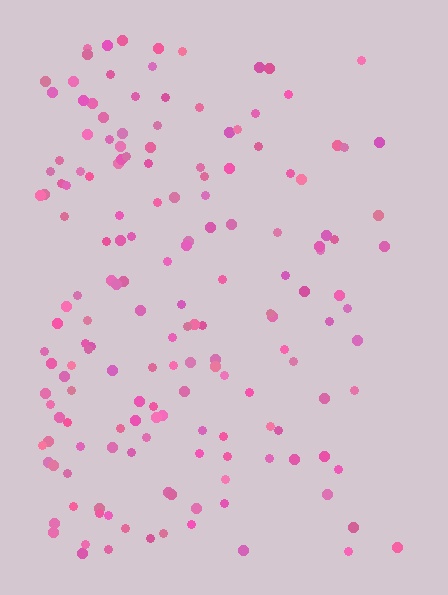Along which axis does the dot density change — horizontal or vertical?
Horizontal.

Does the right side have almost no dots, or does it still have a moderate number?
Still a moderate number, just noticeably fewer than the left.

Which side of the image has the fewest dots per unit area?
The right.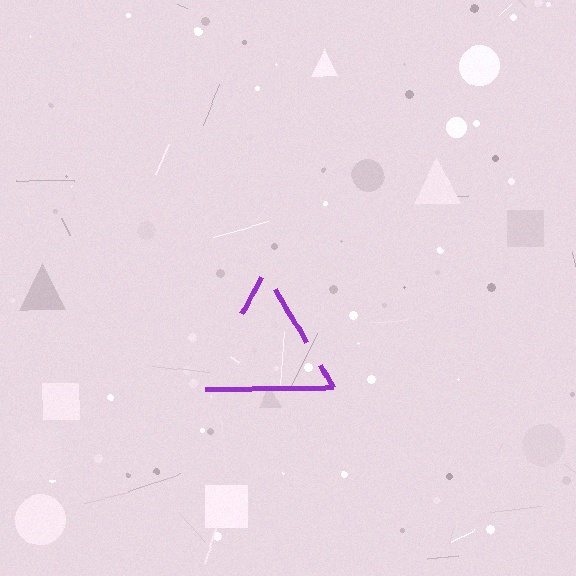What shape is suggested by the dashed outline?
The dashed outline suggests a triangle.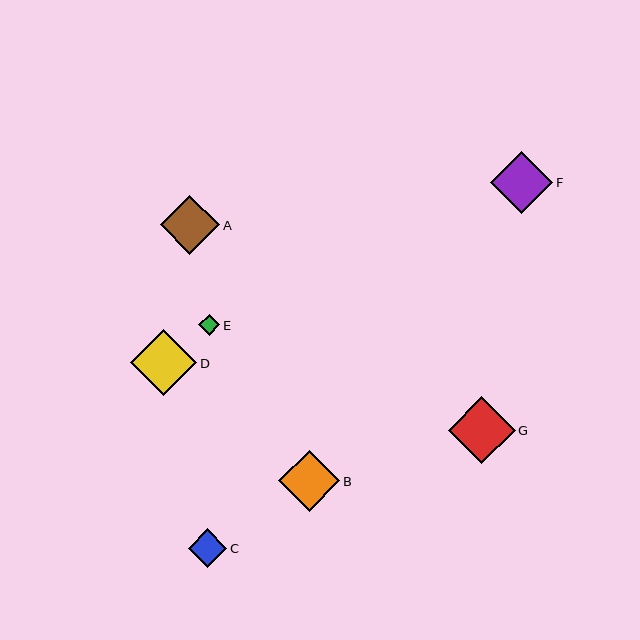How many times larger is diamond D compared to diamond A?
Diamond D is approximately 1.1 times the size of diamond A.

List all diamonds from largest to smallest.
From largest to smallest: G, D, F, B, A, C, E.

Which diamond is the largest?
Diamond G is the largest with a size of approximately 67 pixels.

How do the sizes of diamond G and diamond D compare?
Diamond G and diamond D are approximately the same size.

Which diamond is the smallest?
Diamond E is the smallest with a size of approximately 21 pixels.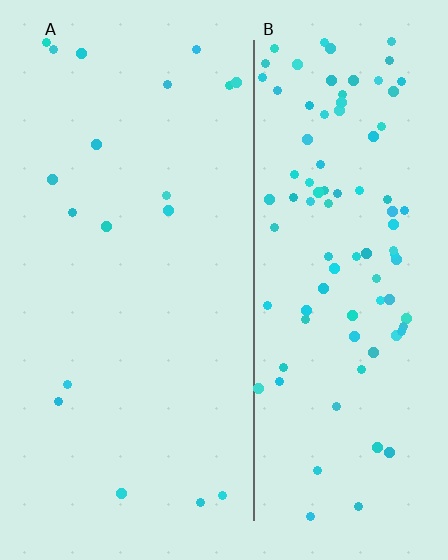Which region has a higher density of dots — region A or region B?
B (the right).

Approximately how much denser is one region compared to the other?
Approximately 5.3× — region B over region A.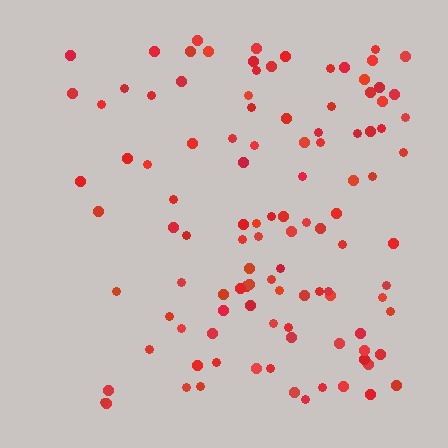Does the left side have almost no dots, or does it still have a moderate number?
Still a moderate number, just noticeably fewer than the right.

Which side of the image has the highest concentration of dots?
The right.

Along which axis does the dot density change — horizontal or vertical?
Horizontal.